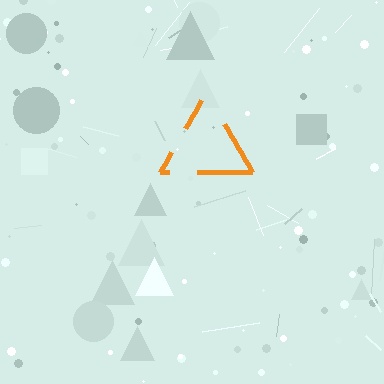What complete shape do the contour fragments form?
The contour fragments form a triangle.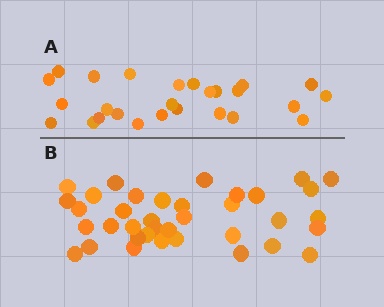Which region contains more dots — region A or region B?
Region B (the bottom region) has more dots.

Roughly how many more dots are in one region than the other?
Region B has roughly 12 or so more dots than region A.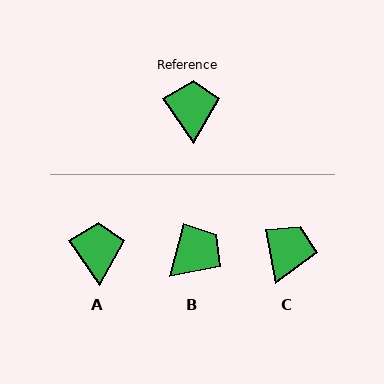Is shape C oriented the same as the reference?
No, it is off by about 24 degrees.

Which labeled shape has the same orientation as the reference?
A.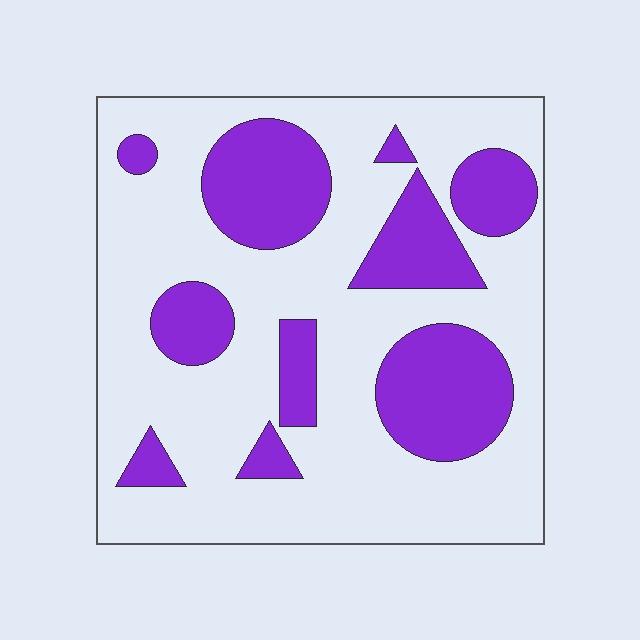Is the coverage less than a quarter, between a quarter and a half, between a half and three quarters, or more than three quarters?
Between a quarter and a half.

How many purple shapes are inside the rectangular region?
10.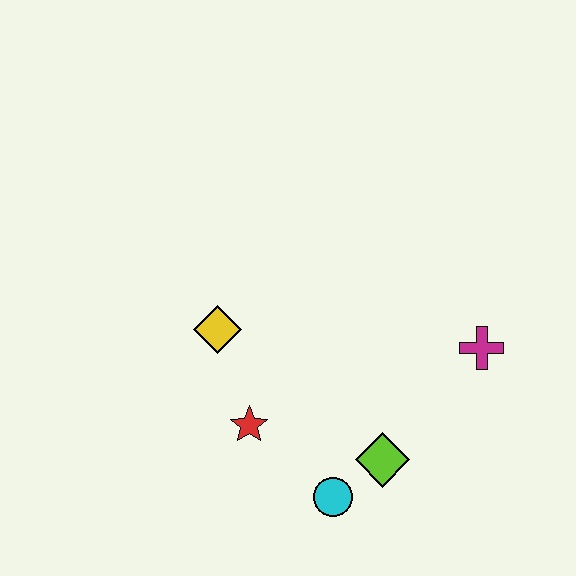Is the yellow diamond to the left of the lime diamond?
Yes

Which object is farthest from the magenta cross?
The yellow diamond is farthest from the magenta cross.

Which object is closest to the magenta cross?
The lime diamond is closest to the magenta cross.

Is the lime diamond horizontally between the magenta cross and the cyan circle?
Yes